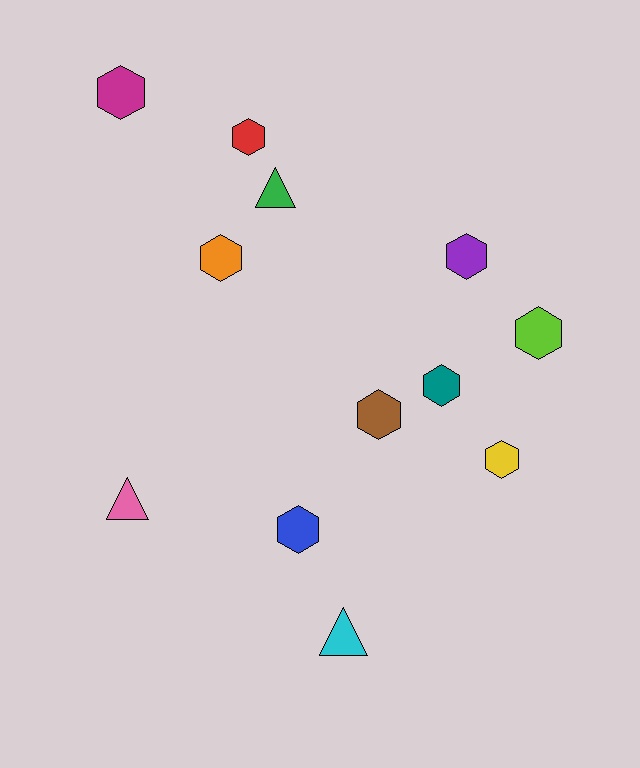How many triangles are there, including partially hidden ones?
There are 3 triangles.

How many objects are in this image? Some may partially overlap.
There are 12 objects.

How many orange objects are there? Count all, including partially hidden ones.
There is 1 orange object.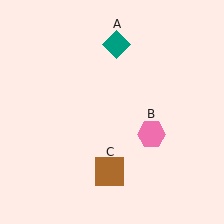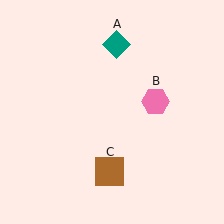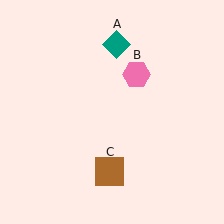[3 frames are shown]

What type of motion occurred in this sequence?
The pink hexagon (object B) rotated counterclockwise around the center of the scene.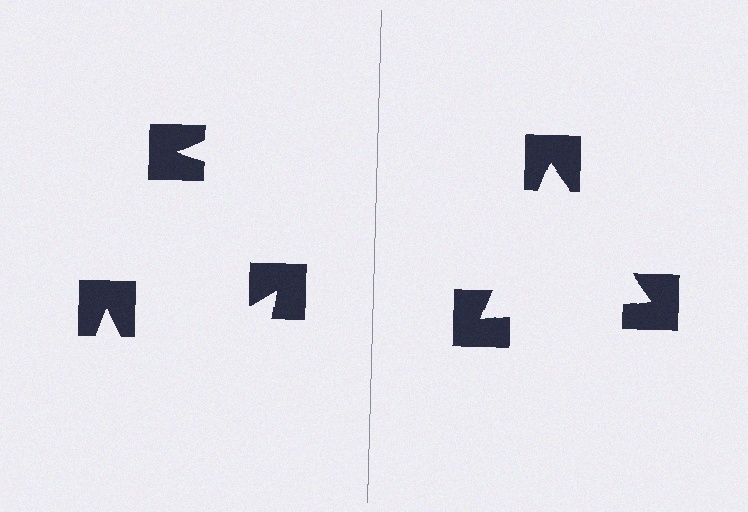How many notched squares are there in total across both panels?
6 — 3 on each side.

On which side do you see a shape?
An illusory triangle appears on the right side. On the left side the wedge cuts are rotated, so no coherent shape forms.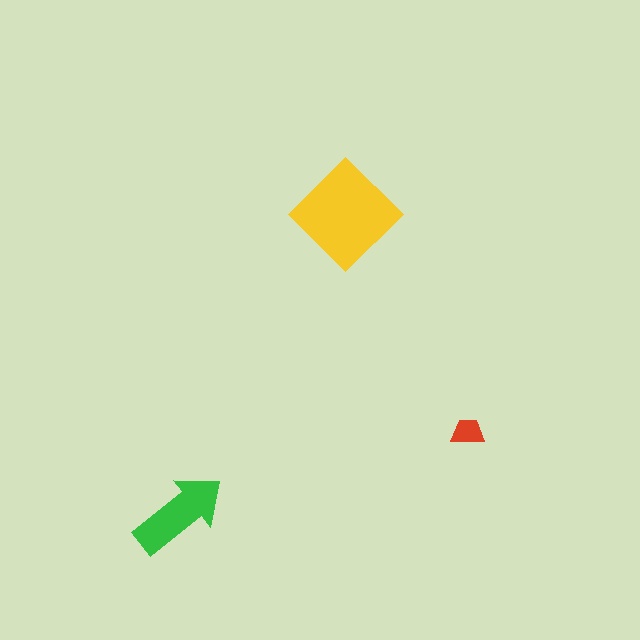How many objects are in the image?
There are 3 objects in the image.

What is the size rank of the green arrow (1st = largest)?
2nd.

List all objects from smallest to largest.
The red trapezoid, the green arrow, the yellow diamond.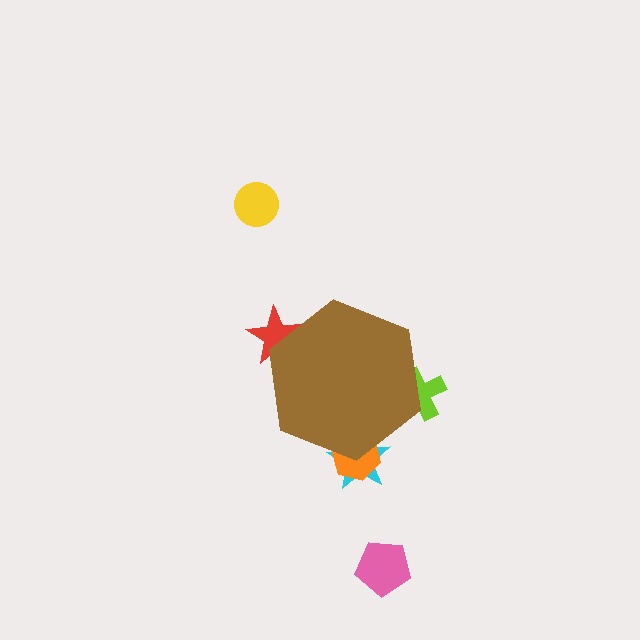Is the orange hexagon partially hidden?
Yes, the orange hexagon is partially hidden behind the brown hexagon.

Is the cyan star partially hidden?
Yes, the cyan star is partially hidden behind the brown hexagon.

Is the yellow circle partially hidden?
No, the yellow circle is fully visible.